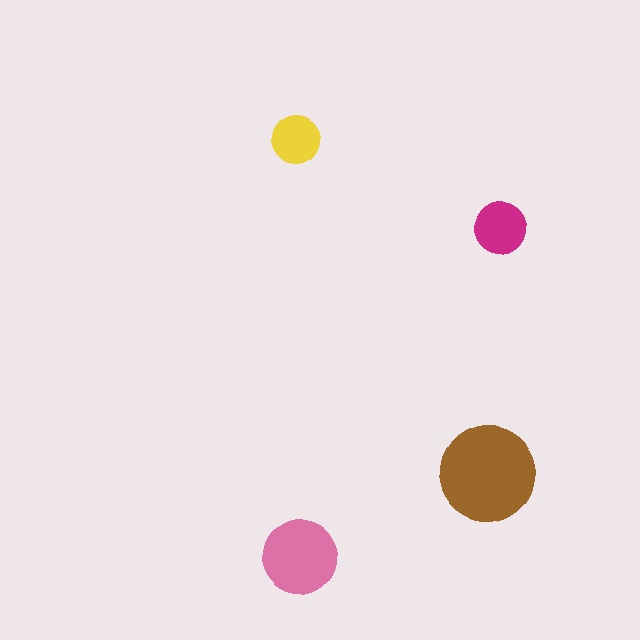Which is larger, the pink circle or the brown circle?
The brown one.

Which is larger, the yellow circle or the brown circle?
The brown one.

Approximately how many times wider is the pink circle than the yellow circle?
About 1.5 times wider.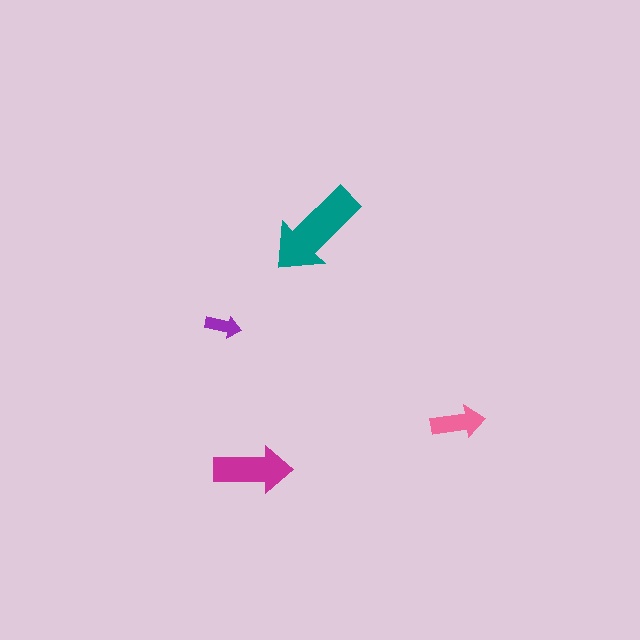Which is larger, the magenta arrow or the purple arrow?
The magenta one.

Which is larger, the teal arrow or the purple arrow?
The teal one.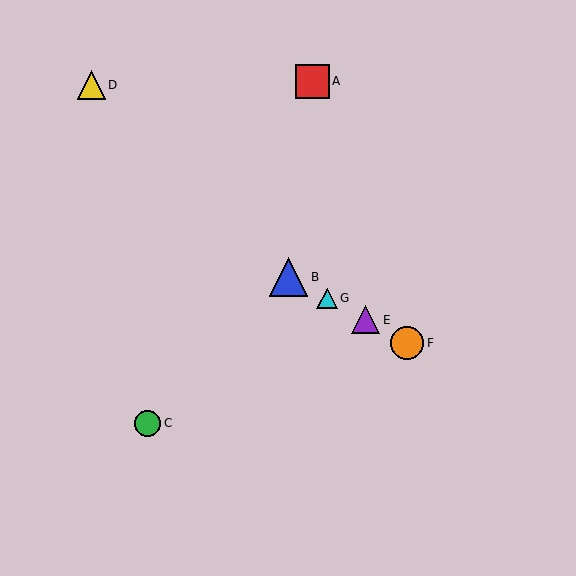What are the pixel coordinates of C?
Object C is at (148, 423).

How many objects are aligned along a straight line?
4 objects (B, E, F, G) are aligned along a straight line.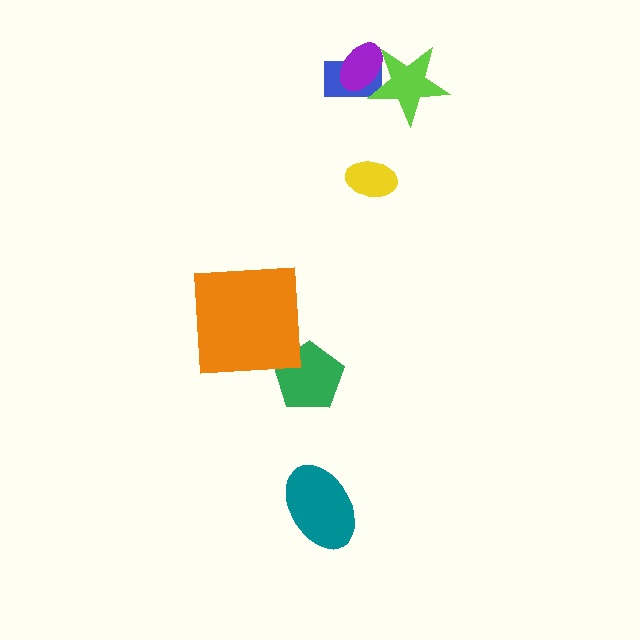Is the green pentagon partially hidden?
No, no other shape covers it.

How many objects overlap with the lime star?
2 objects overlap with the lime star.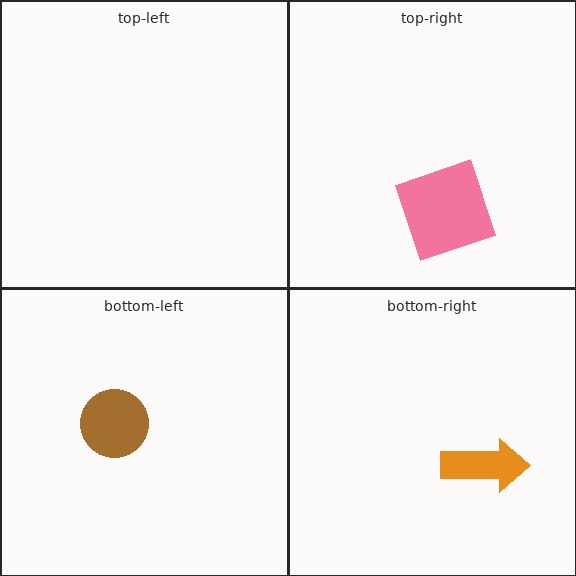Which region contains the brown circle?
The bottom-left region.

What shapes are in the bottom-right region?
The orange arrow.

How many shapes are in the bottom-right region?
1.